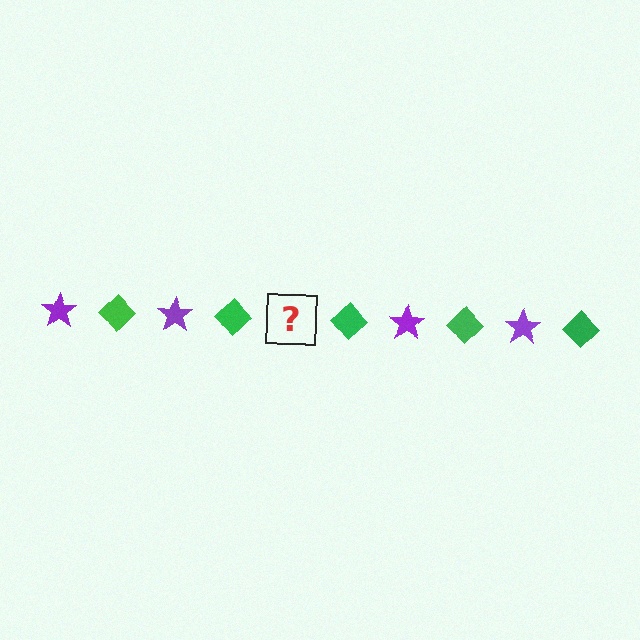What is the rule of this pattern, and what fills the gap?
The rule is that the pattern alternates between purple star and green diamond. The gap should be filled with a purple star.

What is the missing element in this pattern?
The missing element is a purple star.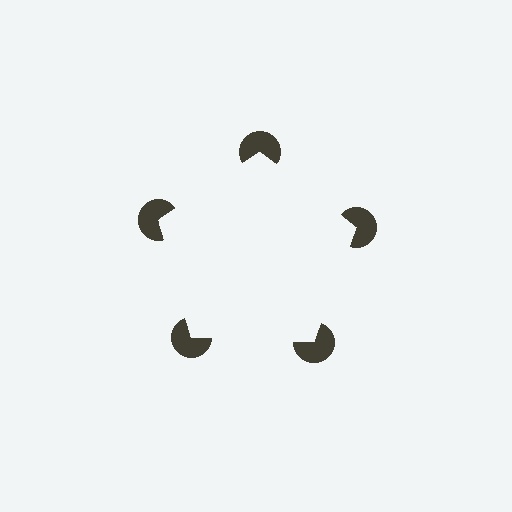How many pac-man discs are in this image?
There are 5 — one at each vertex of the illusory pentagon.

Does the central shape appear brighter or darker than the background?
It typically appears slightly brighter than the background, even though no actual brightness change is drawn.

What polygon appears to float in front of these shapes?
An illusory pentagon — its edges are inferred from the aligned wedge cuts in the pac-man discs, not physically drawn.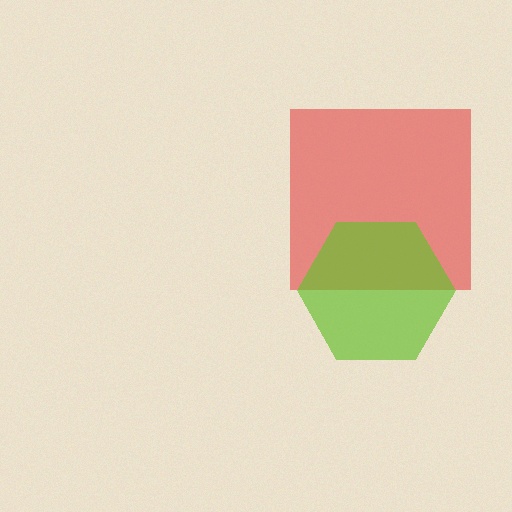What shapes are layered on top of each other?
The layered shapes are: a red square, a lime hexagon.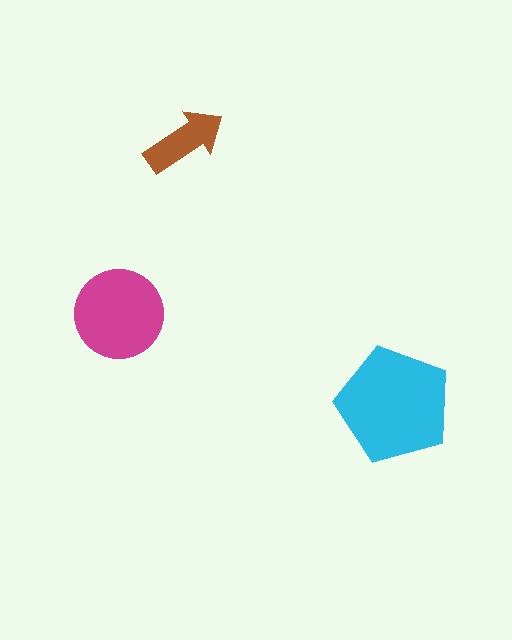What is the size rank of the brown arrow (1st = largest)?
3rd.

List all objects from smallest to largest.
The brown arrow, the magenta circle, the cyan pentagon.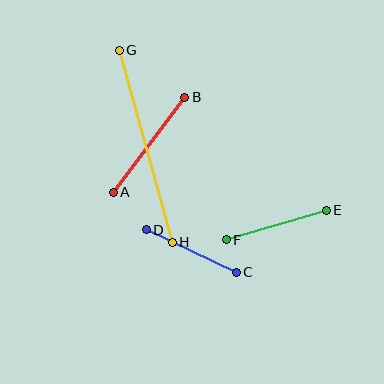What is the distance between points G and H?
The distance is approximately 199 pixels.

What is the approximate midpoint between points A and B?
The midpoint is at approximately (149, 145) pixels.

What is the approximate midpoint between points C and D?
The midpoint is at approximately (191, 251) pixels.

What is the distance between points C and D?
The distance is approximately 99 pixels.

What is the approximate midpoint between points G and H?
The midpoint is at approximately (146, 146) pixels.